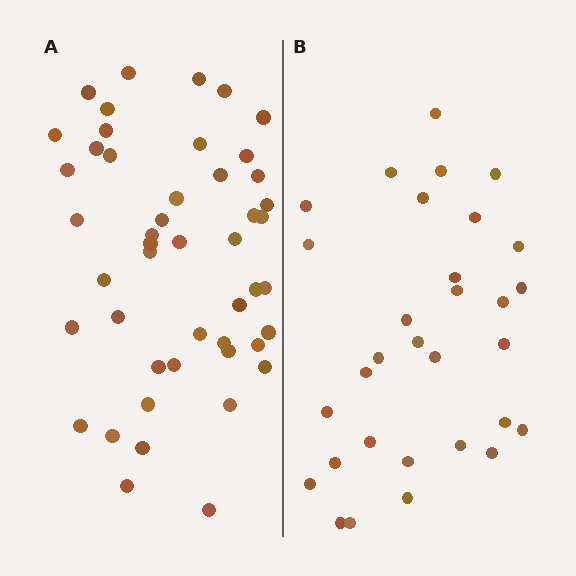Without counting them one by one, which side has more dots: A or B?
Region A (the left region) has more dots.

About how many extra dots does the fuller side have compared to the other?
Region A has approximately 15 more dots than region B.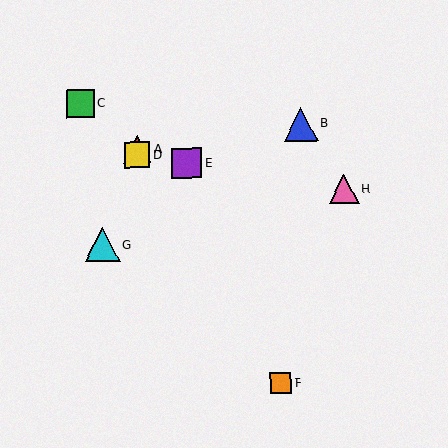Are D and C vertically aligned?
No, D is at x≈137 and C is at x≈80.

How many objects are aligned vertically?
2 objects (A, D) are aligned vertically.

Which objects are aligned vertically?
Objects A, D are aligned vertically.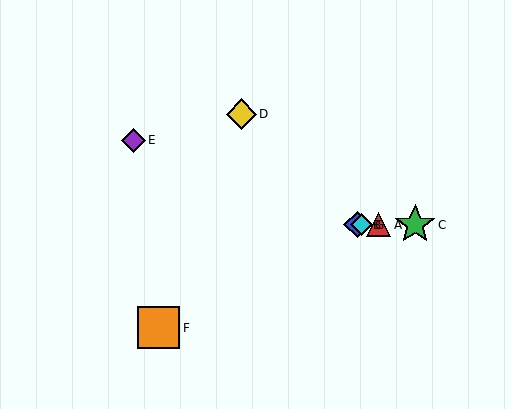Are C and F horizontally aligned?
No, C is at y≈225 and F is at y≈328.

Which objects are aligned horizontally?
Objects A, B, C, G are aligned horizontally.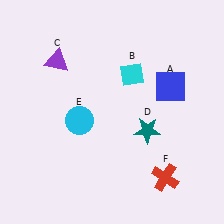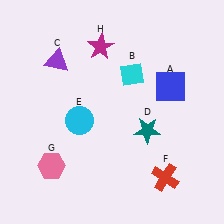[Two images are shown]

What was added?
A pink hexagon (G), a magenta star (H) were added in Image 2.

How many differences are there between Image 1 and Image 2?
There are 2 differences between the two images.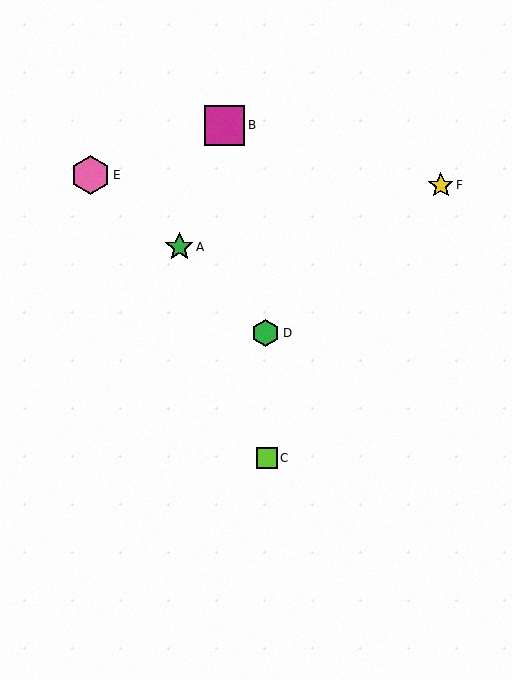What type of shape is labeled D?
Shape D is a green hexagon.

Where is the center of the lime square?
The center of the lime square is at (267, 458).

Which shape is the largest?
The magenta square (labeled B) is the largest.